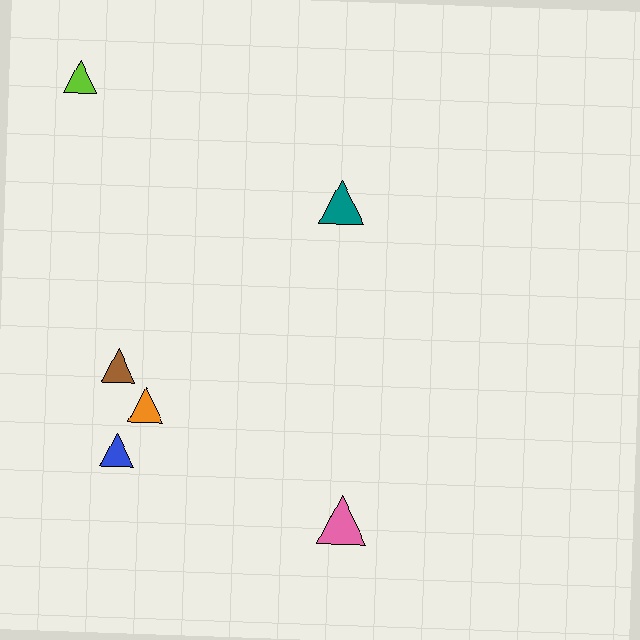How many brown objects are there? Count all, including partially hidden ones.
There is 1 brown object.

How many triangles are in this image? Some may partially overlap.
There are 6 triangles.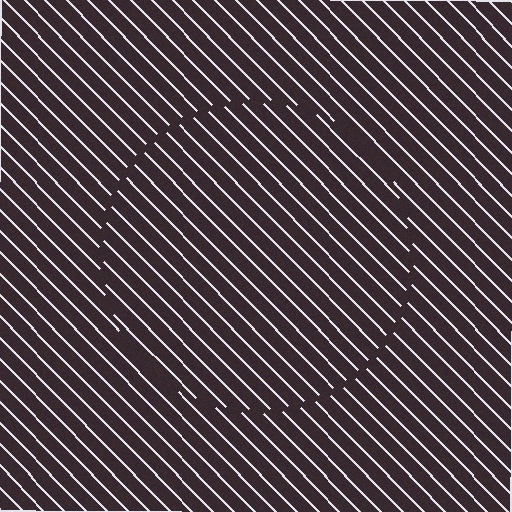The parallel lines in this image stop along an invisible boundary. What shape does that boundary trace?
An illusory circle. The interior of the shape contains the same grating, shifted by half a period — the contour is defined by the phase discontinuity where line-ends from the inner and outer gratings abut.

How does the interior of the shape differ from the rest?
The interior of the shape contains the same grating, shifted by half a period — the contour is defined by the phase discontinuity where line-ends from the inner and outer gratings abut.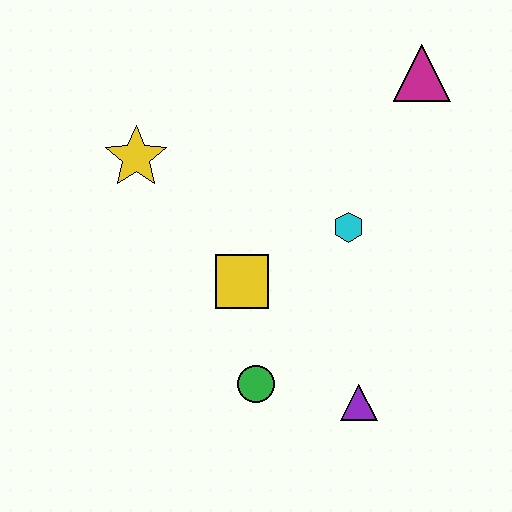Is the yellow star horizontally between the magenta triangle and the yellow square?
No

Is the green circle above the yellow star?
No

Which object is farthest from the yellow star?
The purple triangle is farthest from the yellow star.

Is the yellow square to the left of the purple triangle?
Yes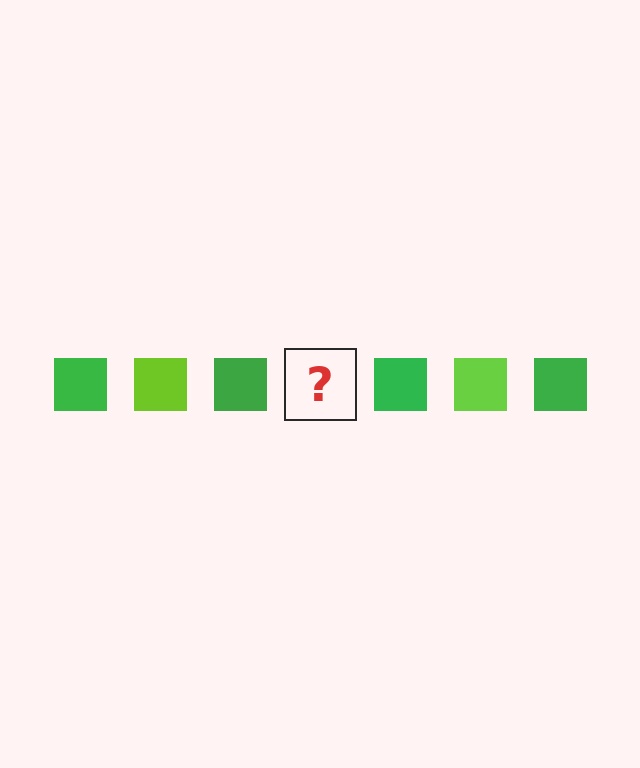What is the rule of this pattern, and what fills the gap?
The rule is that the pattern cycles through green, lime squares. The gap should be filled with a lime square.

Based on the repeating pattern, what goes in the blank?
The blank should be a lime square.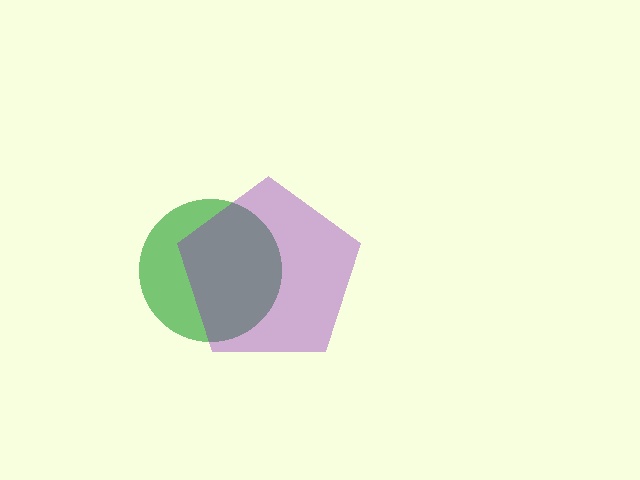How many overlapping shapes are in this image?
There are 2 overlapping shapes in the image.